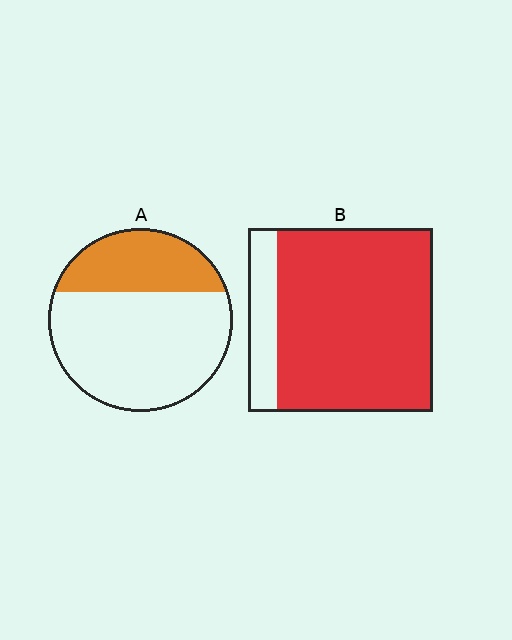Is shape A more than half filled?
No.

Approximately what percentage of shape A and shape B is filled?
A is approximately 30% and B is approximately 85%.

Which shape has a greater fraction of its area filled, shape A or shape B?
Shape B.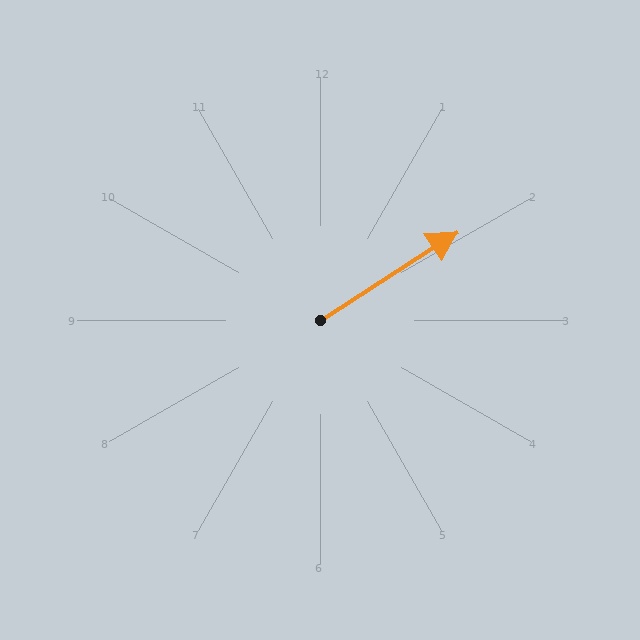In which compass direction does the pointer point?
Northeast.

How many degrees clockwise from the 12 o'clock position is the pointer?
Approximately 57 degrees.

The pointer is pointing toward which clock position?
Roughly 2 o'clock.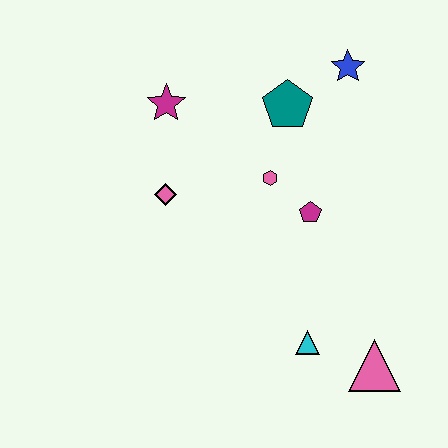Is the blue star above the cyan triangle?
Yes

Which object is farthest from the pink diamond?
The pink triangle is farthest from the pink diamond.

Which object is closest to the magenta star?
The pink diamond is closest to the magenta star.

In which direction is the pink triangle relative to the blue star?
The pink triangle is below the blue star.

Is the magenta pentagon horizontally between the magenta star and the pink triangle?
Yes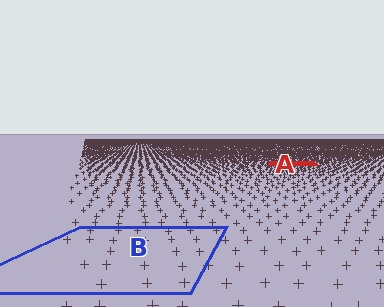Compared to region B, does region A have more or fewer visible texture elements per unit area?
Region A has more texture elements per unit area — they are packed more densely because it is farther away.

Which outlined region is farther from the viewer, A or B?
Region A is farther from the viewer — the texture elements inside it appear smaller and more densely packed.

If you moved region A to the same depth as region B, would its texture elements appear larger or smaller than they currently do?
They would appear larger. At a closer depth, the same texture elements are projected at a bigger on-screen size.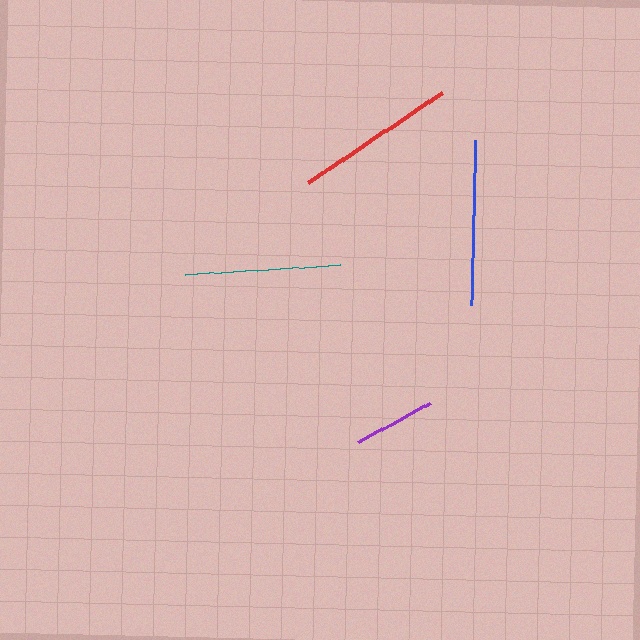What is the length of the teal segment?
The teal segment is approximately 155 pixels long.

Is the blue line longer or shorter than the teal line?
The blue line is longer than the teal line.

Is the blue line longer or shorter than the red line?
The blue line is longer than the red line.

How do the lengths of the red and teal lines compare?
The red and teal lines are approximately the same length.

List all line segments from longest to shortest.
From longest to shortest: blue, red, teal, purple.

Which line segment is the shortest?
The purple line is the shortest at approximately 82 pixels.